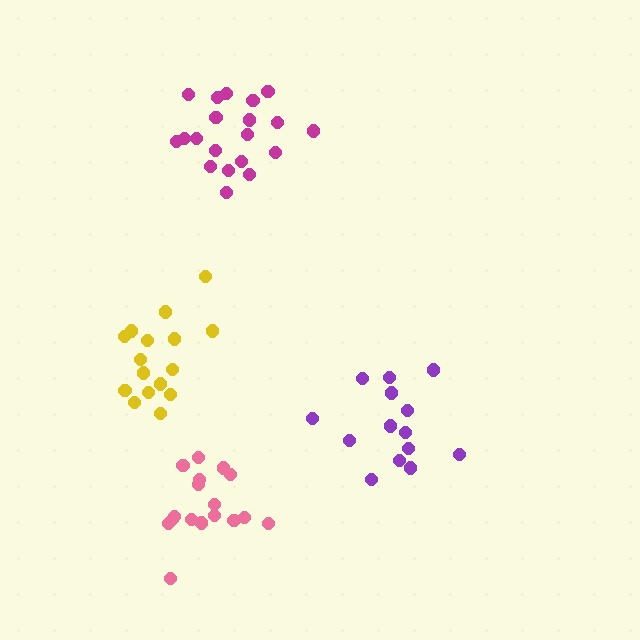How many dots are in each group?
Group 1: 14 dots, Group 2: 16 dots, Group 3: 20 dots, Group 4: 17 dots (67 total).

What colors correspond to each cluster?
The clusters are colored: purple, yellow, magenta, pink.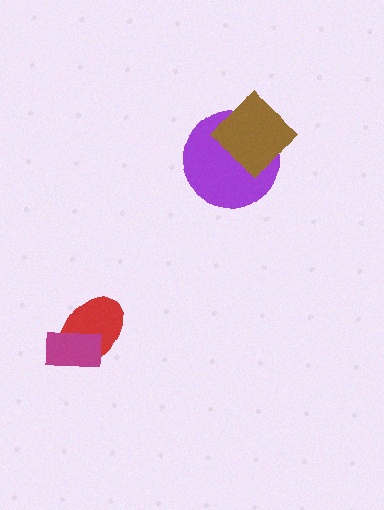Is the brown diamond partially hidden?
No, no other shape covers it.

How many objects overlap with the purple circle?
1 object overlaps with the purple circle.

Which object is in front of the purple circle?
The brown diamond is in front of the purple circle.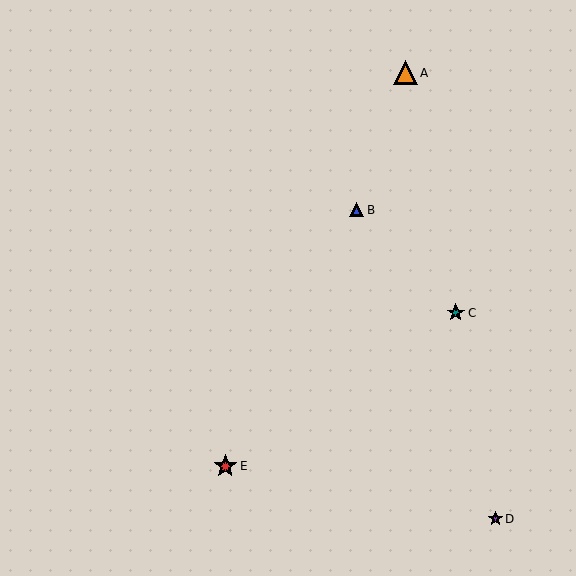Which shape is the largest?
The orange triangle (labeled A) is the largest.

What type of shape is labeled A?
Shape A is an orange triangle.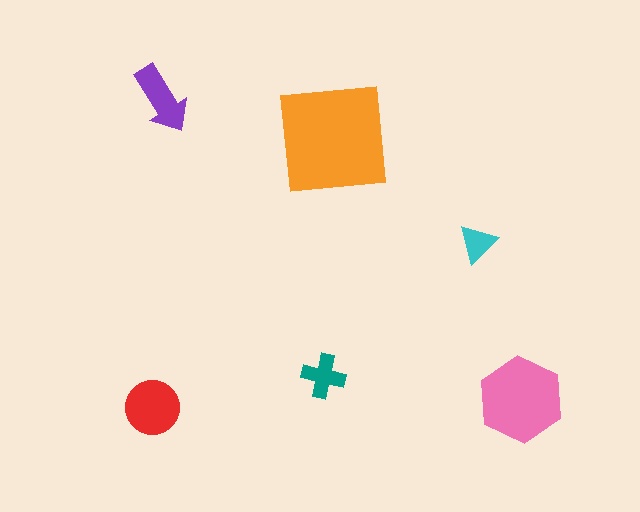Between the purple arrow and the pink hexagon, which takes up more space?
The pink hexagon.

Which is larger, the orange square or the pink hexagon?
The orange square.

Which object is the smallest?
The cyan triangle.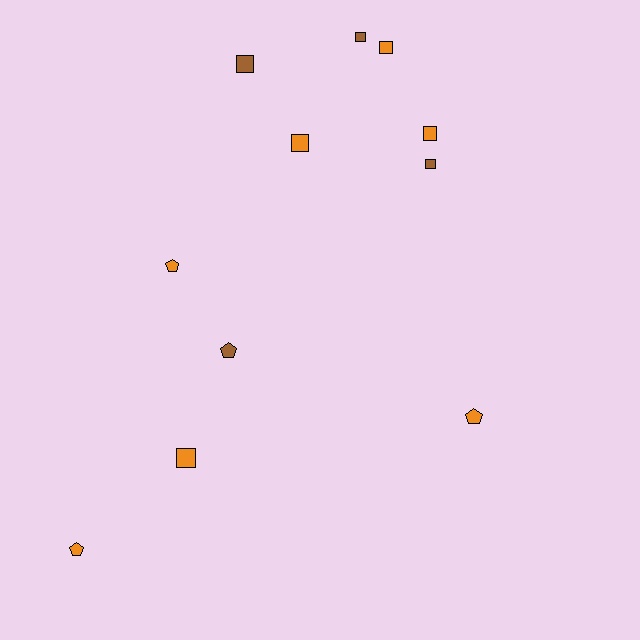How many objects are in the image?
There are 11 objects.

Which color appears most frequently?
Orange, with 7 objects.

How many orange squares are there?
There are 4 orange squares.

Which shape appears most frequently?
Square, with 7 objects.